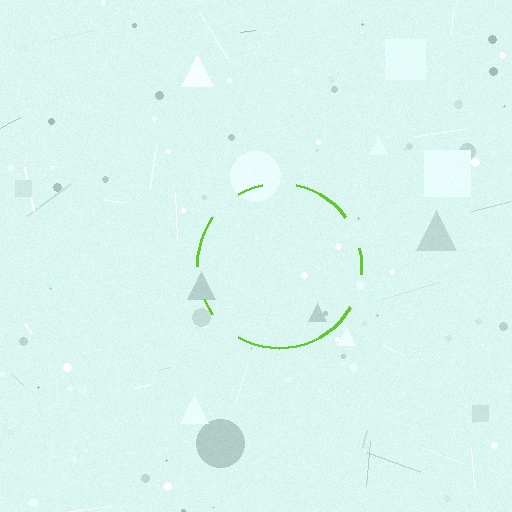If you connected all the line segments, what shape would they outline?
They would outline a circle.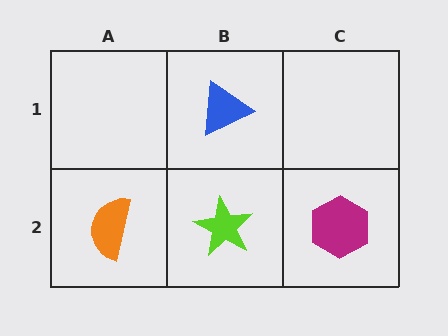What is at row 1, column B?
A blue triangle.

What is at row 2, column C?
A magenta hexagon.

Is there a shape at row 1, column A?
No, that cell is empty.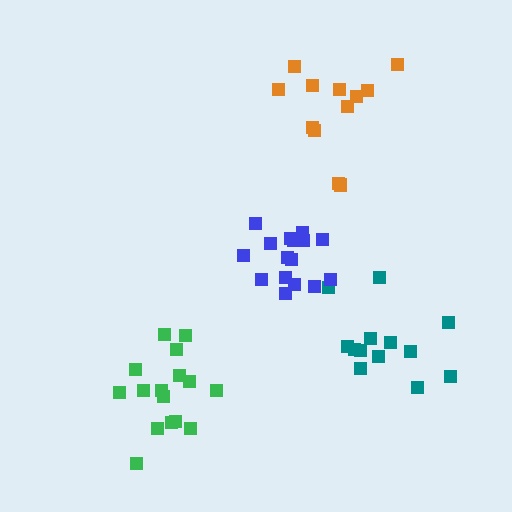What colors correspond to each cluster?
The clusters are colored: teal, orange, green, blue.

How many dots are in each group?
Group 1: 13 dots, Group 2: 12 dots, Group 3: 16 dots, Group 4: 16 dots (57 total).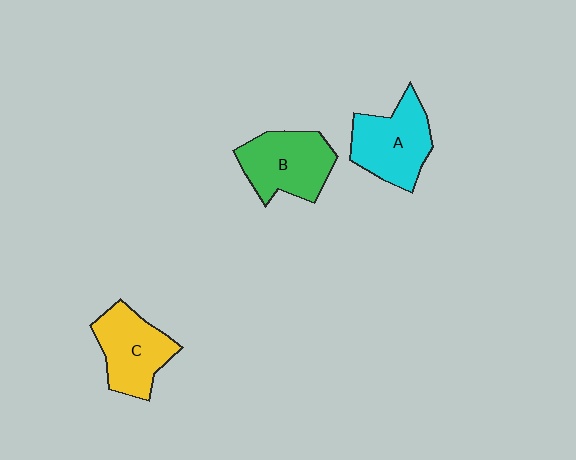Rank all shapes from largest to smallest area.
From largest to smallest: B (green), A (cyan), C (yellow).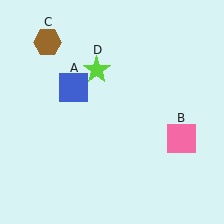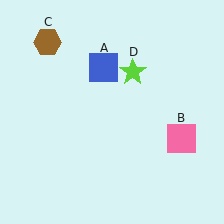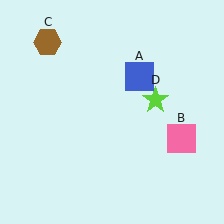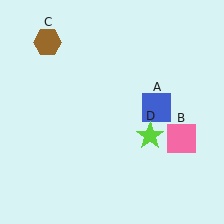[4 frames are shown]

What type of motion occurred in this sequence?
The blue square (object A), lime star (object D) rotated clockwise around the center of the scene.